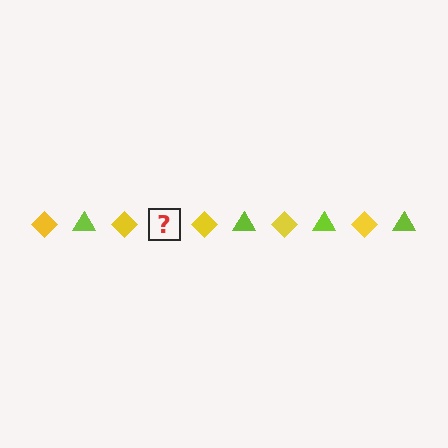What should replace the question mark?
The question mark should be replaced with a lime triangle.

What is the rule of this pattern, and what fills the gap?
The rule is that the pattern alternates between yellow diamond and lime triangle. The gap should be filled with a lime triangle.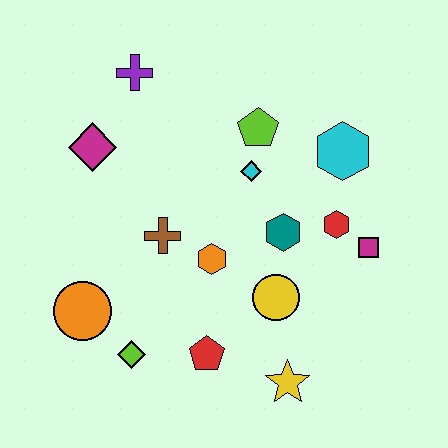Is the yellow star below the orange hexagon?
Yes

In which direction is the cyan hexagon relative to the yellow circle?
The cyan hexagon is above the yellow circle.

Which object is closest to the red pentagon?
The lime diamond is closest to the red pentagon.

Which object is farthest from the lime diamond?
The cyan hexagon is farthest from the lime diamond.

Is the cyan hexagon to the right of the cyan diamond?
Yes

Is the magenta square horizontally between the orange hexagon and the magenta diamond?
No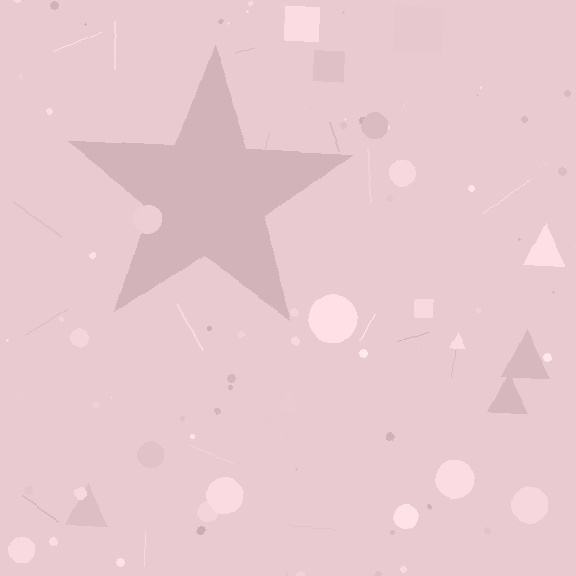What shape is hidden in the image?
A star is hidden in the image.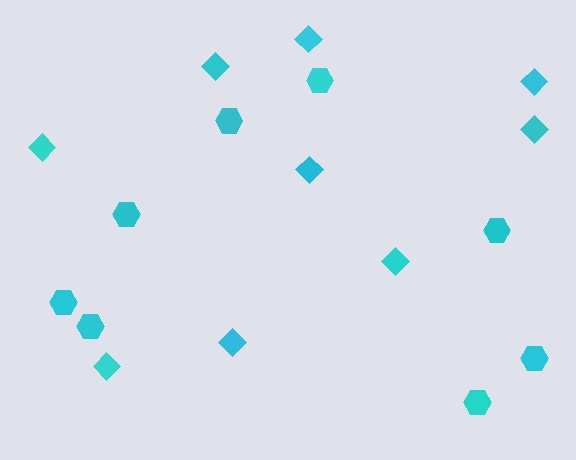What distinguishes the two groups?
There are 2 groups: one group of hexagons (8) and one group of diamonds (9).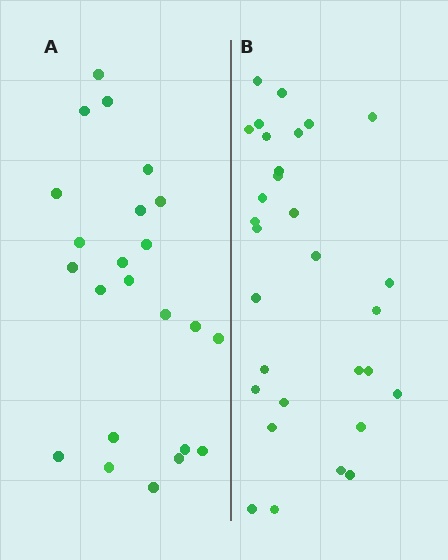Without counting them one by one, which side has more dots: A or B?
Region B (the right region) has more dots.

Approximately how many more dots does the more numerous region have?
Region B has roughly 8 or so more dots than region A.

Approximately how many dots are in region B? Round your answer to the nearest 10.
About 30 dots.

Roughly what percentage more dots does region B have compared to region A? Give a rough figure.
About 30% more.